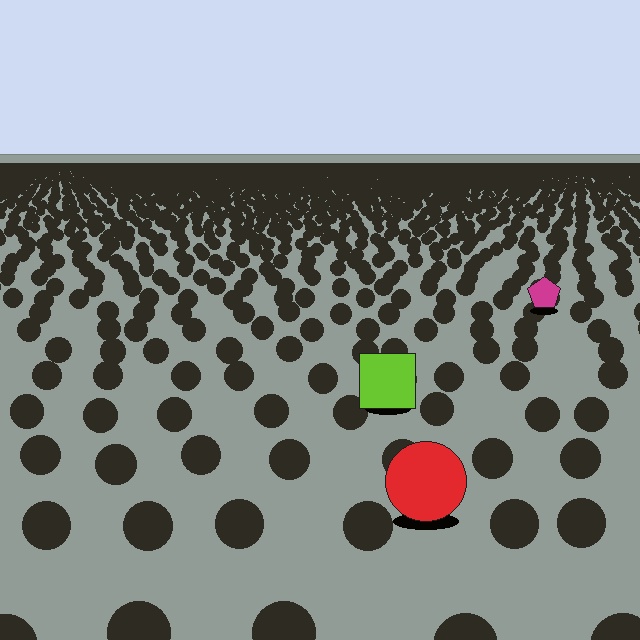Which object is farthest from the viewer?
The magenta pentagon is farthest from the viewer. It appears smaller and the ground texture around it is denser.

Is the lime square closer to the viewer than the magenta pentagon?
Yes. The lime square is closer — you can tell from the texture gradient: the ground texture is coarser near it.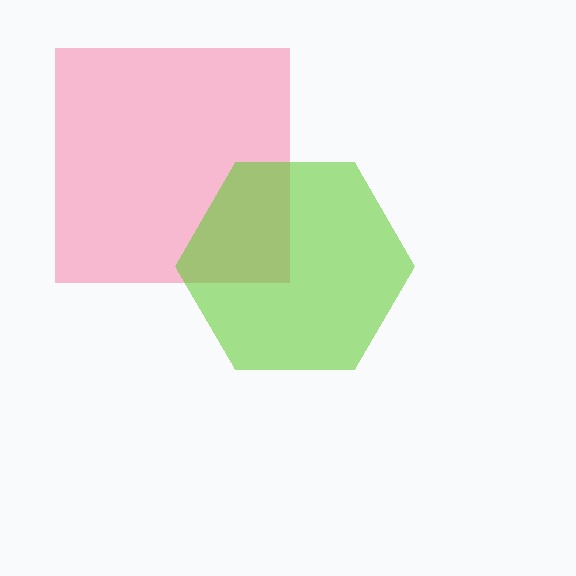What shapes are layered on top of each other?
The layered shapes are: a pink square, a lime hexagon.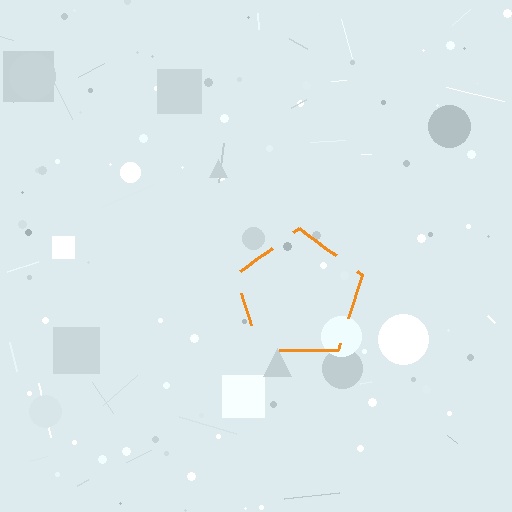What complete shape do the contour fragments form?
The contour fragments form a pentagon.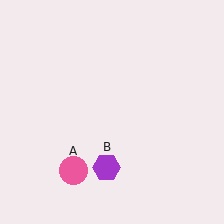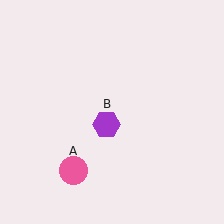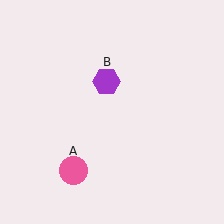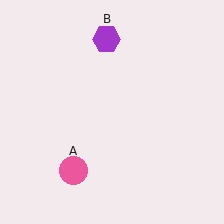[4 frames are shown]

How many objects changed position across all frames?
1 object changed position: purple hexagon (object B).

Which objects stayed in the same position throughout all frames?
Pink circle (object A) remained stationary.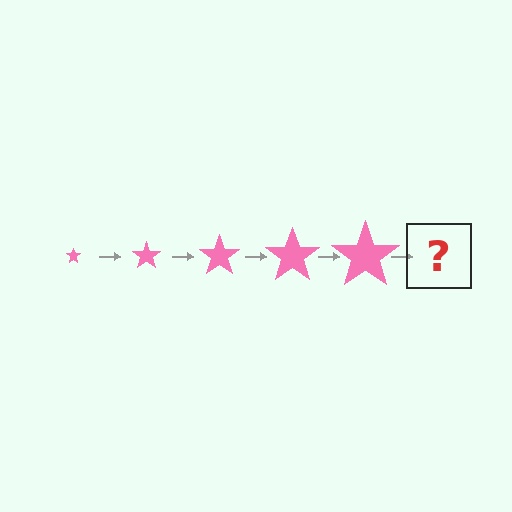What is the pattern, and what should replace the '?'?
The pattern is that the star gets progressively larger each step. The '?' should be a pink star, larger than the previous one.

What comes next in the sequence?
The next element should be a pink star, larger than the previous one.